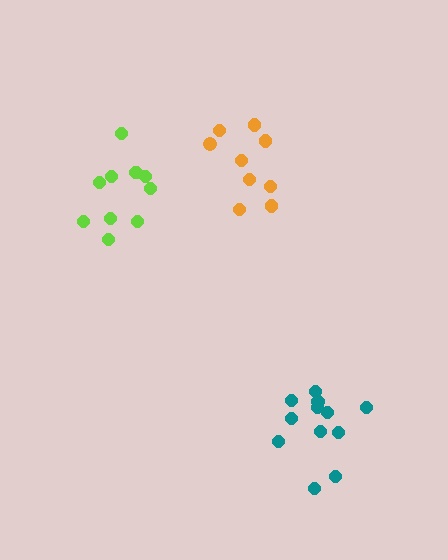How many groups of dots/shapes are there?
There are 3 groups.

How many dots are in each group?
Group 1: 9 dots, Group 2: 12 dots, Group 3: 10 dots (31 total).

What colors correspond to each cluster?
The clusters are colored: orange, teal, lime.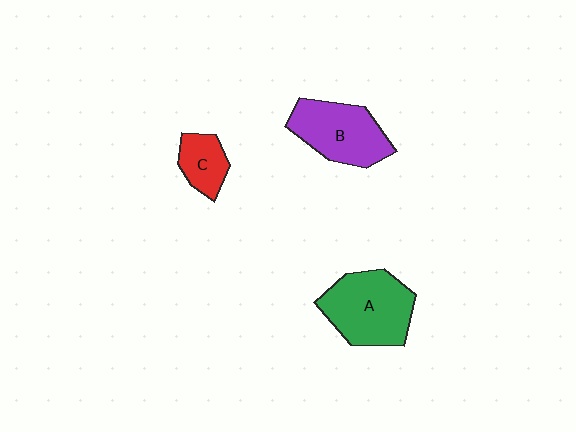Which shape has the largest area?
Shape A (green).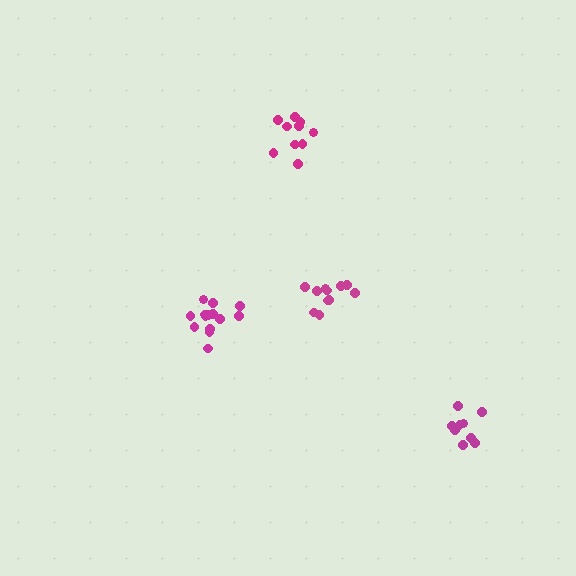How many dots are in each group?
Group 1: 9 dots, Group 2: 10 dots, Group 3: 11 dots, Group 4: 14 dots (44 total).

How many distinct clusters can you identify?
There are 4 distinct clusters.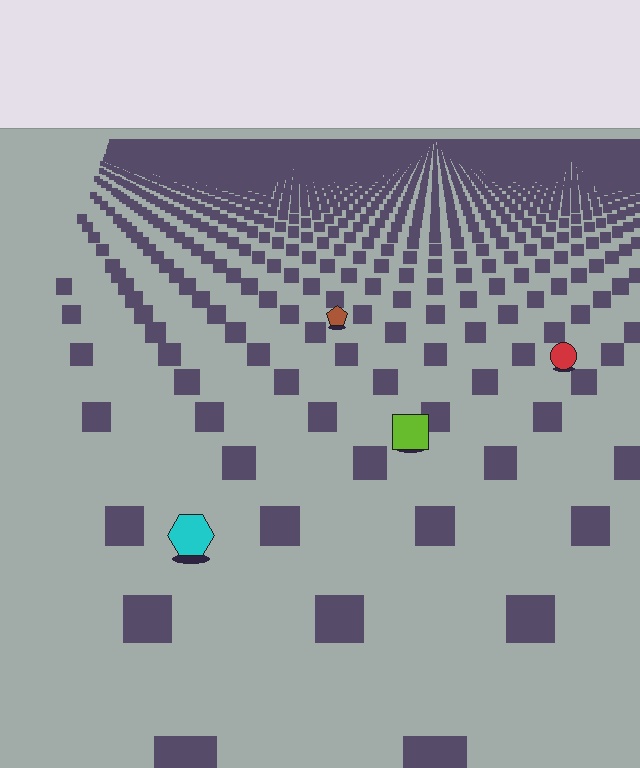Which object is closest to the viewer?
The cyan hexagon is closest. The texture marks near it are larger and more spread out.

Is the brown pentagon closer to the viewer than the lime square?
No. The lime square is closer — you can tell from the texture gradient: the ground texture is coarser near it.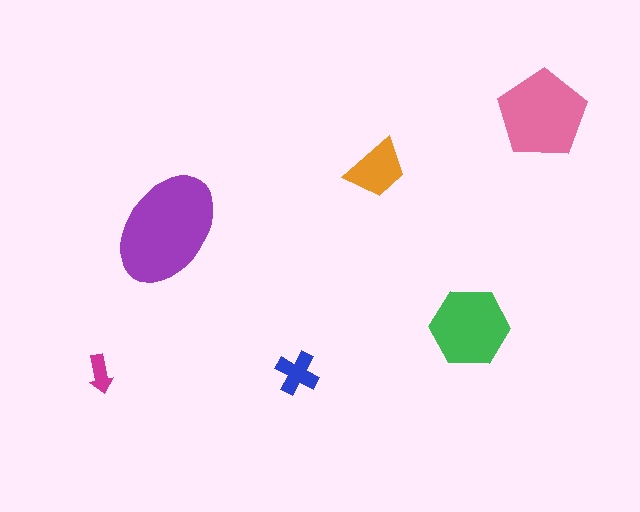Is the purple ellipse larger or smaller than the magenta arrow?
Larger.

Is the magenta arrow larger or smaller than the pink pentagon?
Smaller.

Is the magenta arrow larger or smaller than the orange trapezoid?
Smaller.